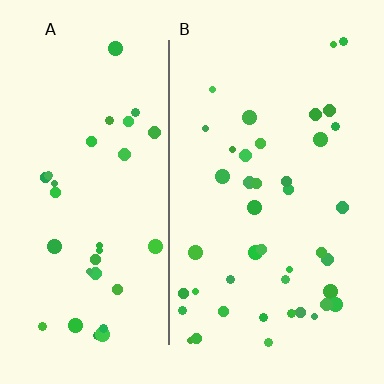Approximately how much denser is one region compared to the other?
Approximately 1.2× — region B over region A.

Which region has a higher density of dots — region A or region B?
B (the right).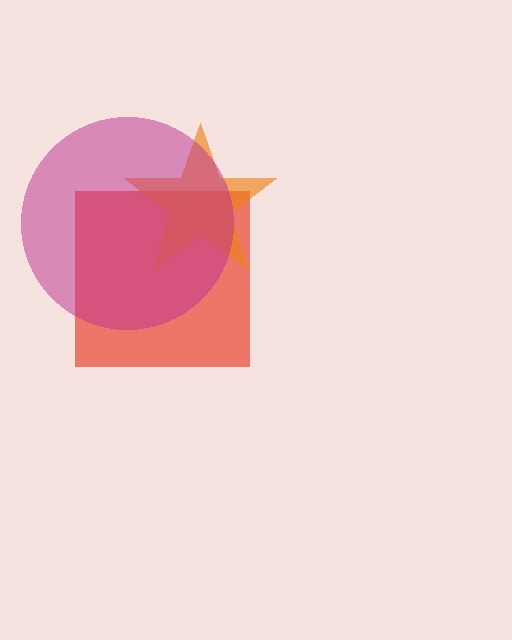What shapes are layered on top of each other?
The layered shapes are: a red square, an orange star, a magenta circle.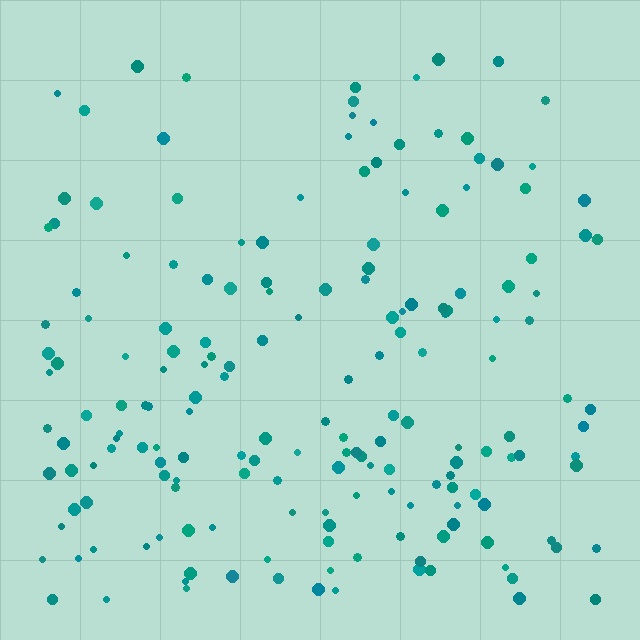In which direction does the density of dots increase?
From top to bottom, with the bottom side densest.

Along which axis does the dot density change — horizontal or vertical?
Vertical.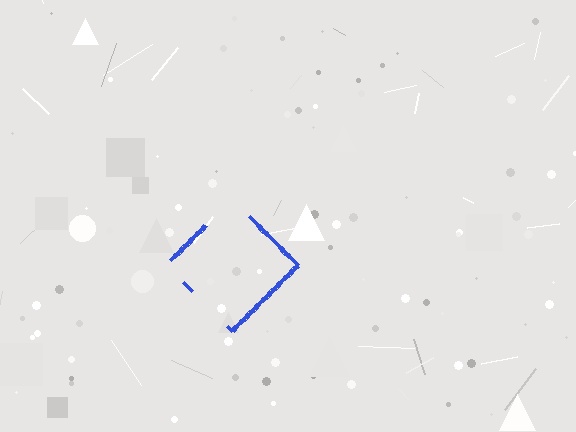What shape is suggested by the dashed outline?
The dashed outline suggests a diamond.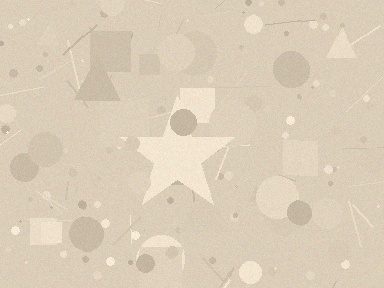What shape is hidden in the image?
A star is hidden in the image.